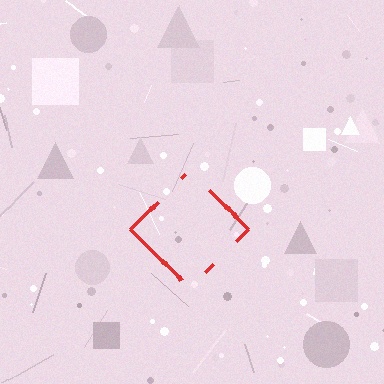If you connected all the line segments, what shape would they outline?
They would outline a diamond.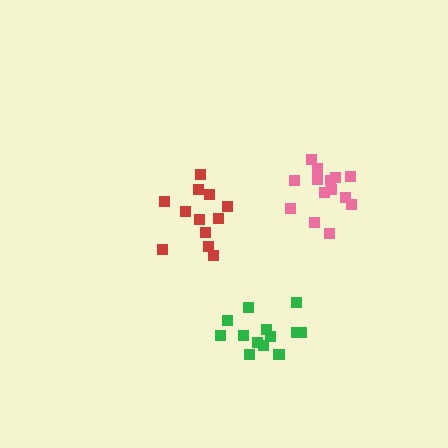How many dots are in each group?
Group 1: 12 dots, Group 2: 14 dots, Group 3: 13 dots (39 total).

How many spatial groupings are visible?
There are 3 spatial groupings.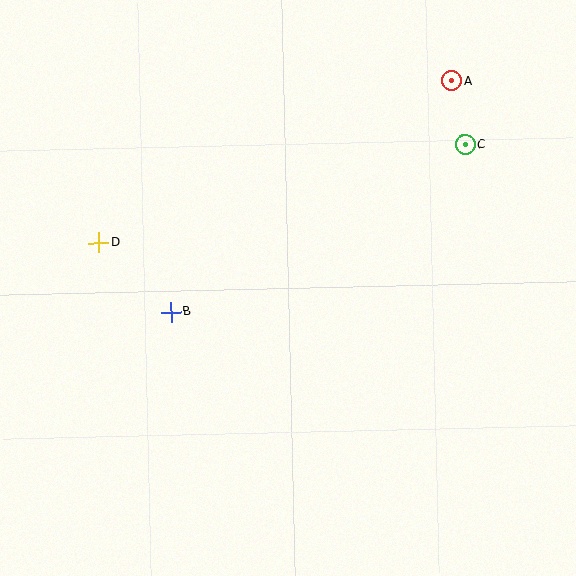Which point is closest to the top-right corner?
Point A is closest to the top-right corner.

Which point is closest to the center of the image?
Point B at (171, 312) is closest to the center.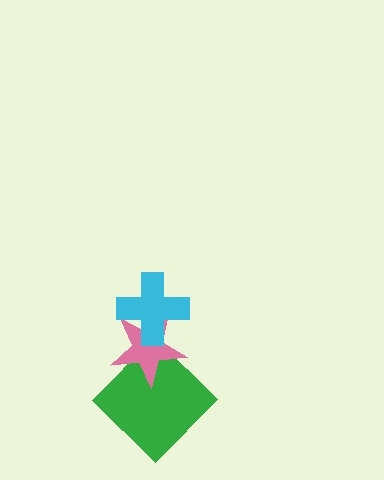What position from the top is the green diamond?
The green diamond is 3rd from the top.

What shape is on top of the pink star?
The cyan cross is on top of the pink star.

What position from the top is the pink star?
The pink star is 2nd from the top.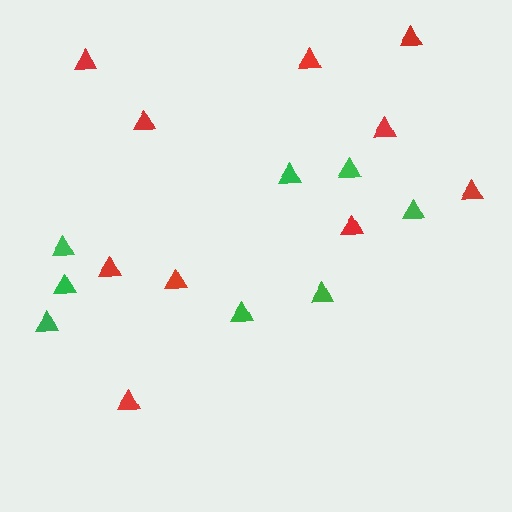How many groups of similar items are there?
There are 2 groups: one group of red triangles (10) and one group of green triangles (8).